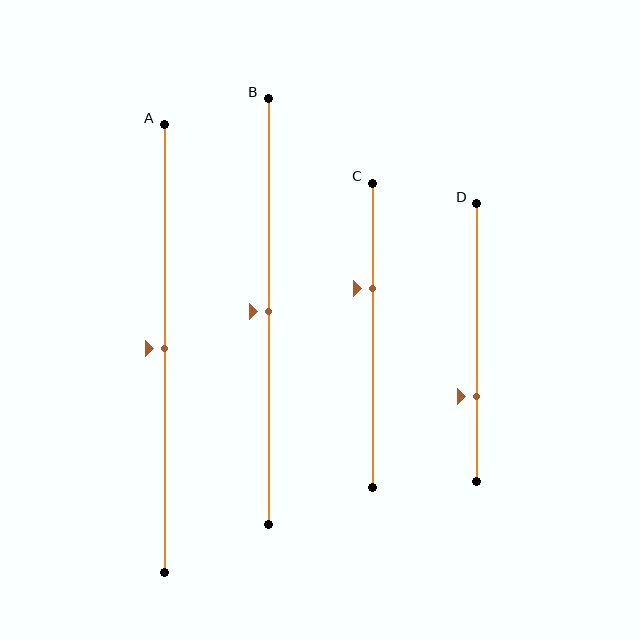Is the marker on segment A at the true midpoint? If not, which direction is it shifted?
Yes, the marker on segment A is at the true midpoint.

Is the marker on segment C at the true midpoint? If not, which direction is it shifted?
No, the marker on segment C is shifted upward by about 15% of the segment length.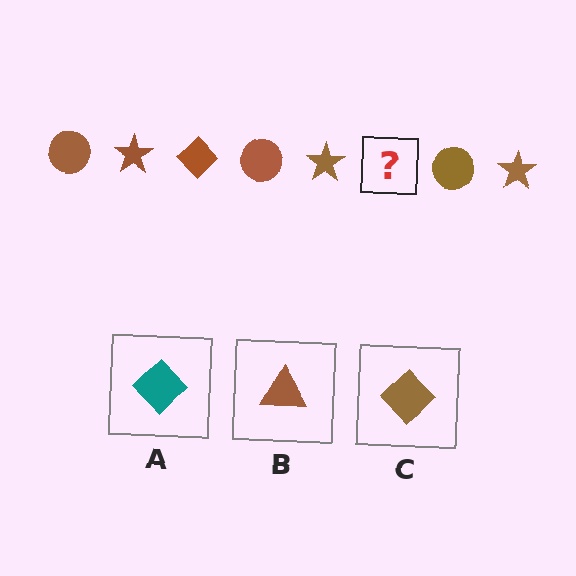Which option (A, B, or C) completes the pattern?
C.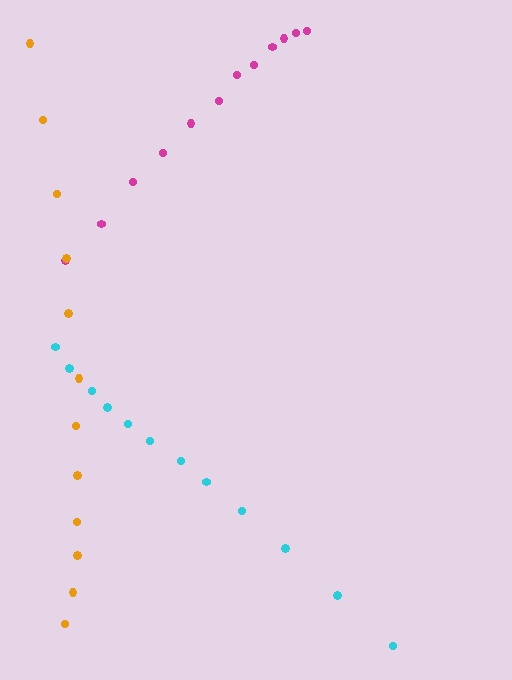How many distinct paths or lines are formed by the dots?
There are 3 distinct paths.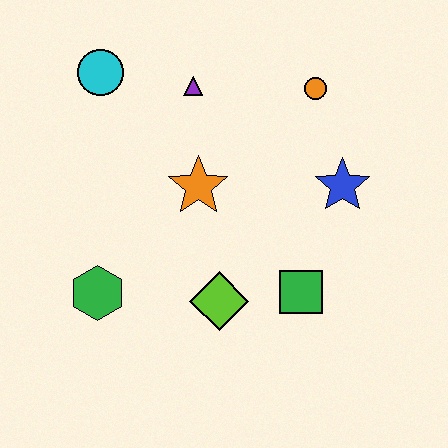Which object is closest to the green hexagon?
The lime diamond is closest to the green hexagon.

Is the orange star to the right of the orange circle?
No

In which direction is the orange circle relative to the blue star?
The orange circle is above the blue star.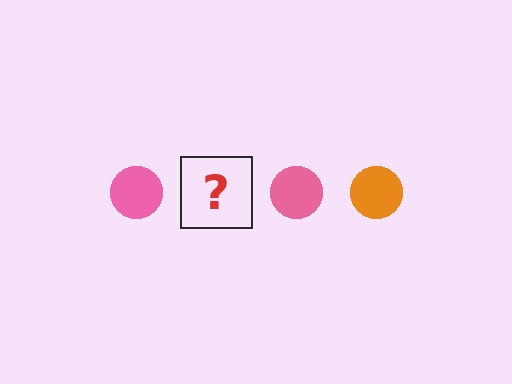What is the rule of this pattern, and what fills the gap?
The rule is that the pattern cycles through pink, orange circles. The gap should be filled with an orange circle.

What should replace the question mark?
The question mark should be replaced with an orange circle.